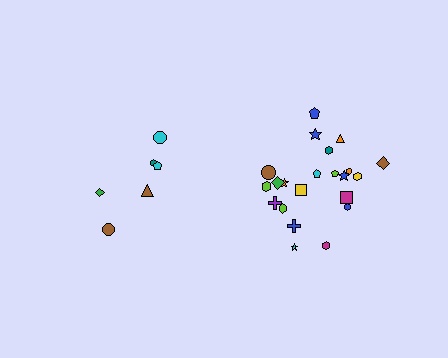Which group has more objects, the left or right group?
The right group.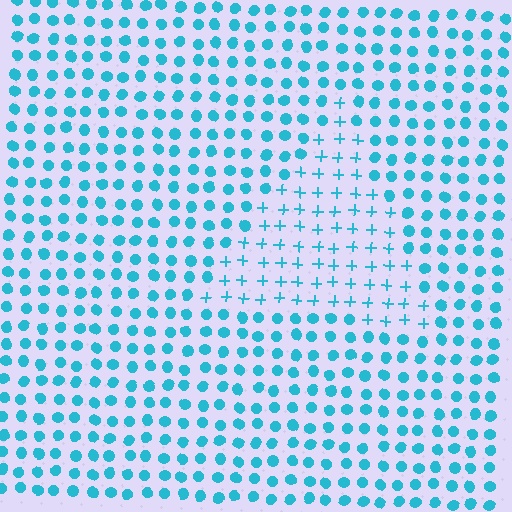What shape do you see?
I see a triangle.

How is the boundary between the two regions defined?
The boundary is defined by a change in element shape: plus signs inside vs. circles outside. All elements share the same color and spacing.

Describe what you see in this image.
The image is filled with small cyan elements arranged in a uniform grid. A triangle-shaped region contains plus signs, while the surrounding area contains circles. The boundary is defined purely by the change in element shape.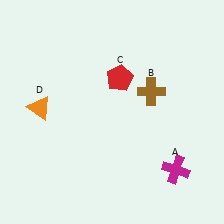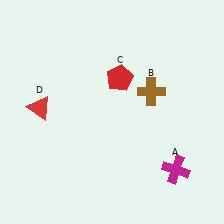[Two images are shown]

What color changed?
The triangle (D) changed from orange in Image 1 to red in Image 2.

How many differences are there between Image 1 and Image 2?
There is 1 difference between the two images.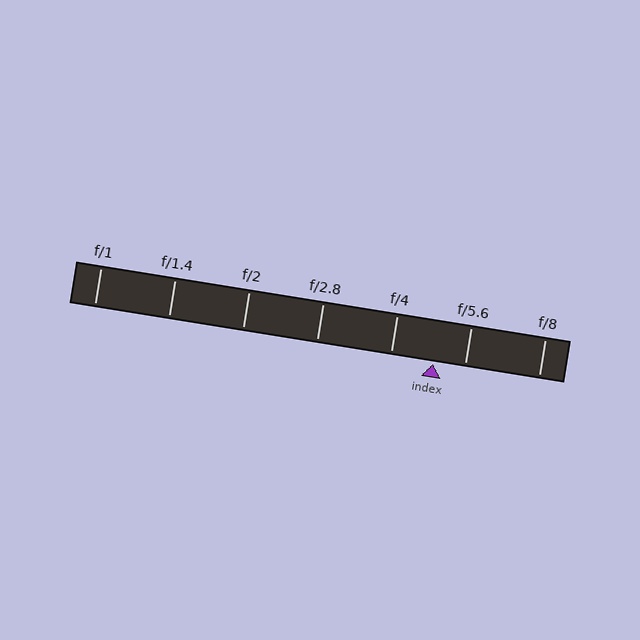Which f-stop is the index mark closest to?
The index mark is closest to f/5.6.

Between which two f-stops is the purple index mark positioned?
The index mark is between f/4 and f/5.6.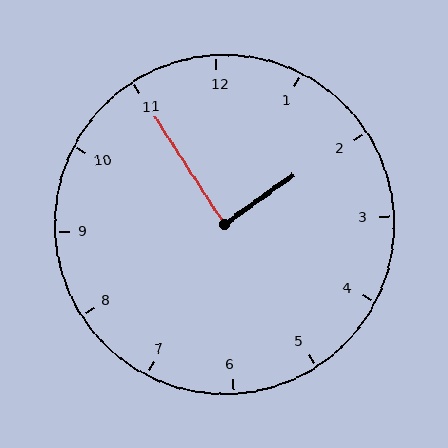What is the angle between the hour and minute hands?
Approximately 88 degrees.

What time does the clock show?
1:55.